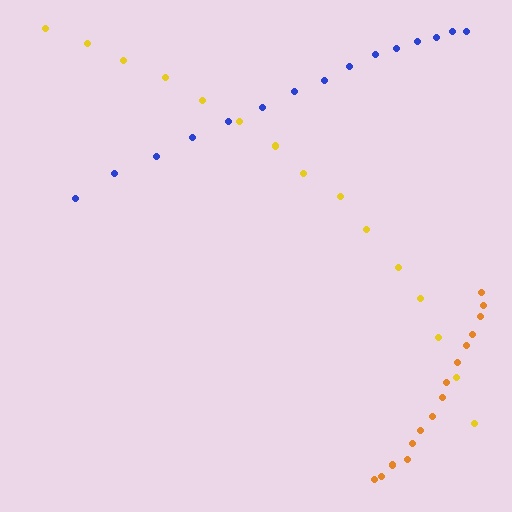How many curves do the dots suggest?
There are 3 distinct paths.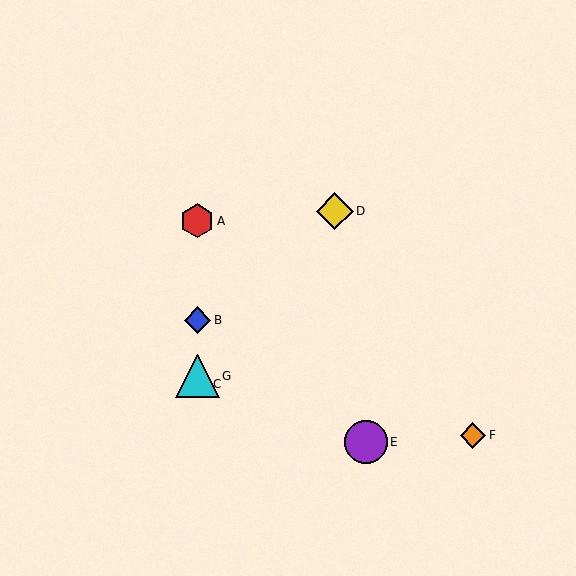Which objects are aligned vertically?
Objects A, B, C, G are aligned vertically.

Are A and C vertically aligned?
Yes, both are at x≈197.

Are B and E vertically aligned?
No, B is at x≈197 and E is at x≈366.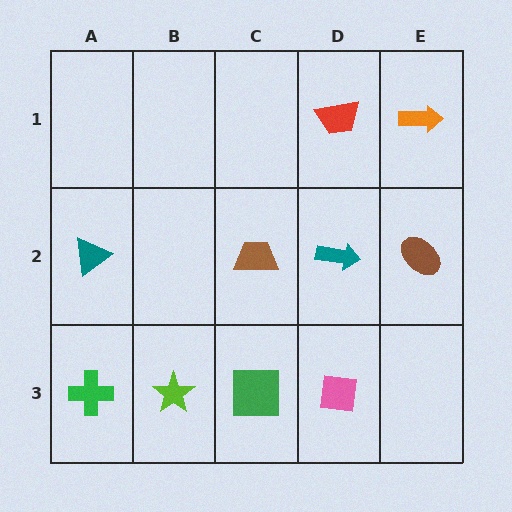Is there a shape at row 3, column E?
No, that cell is empty.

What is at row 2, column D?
A teal arrow.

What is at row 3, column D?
A pink square.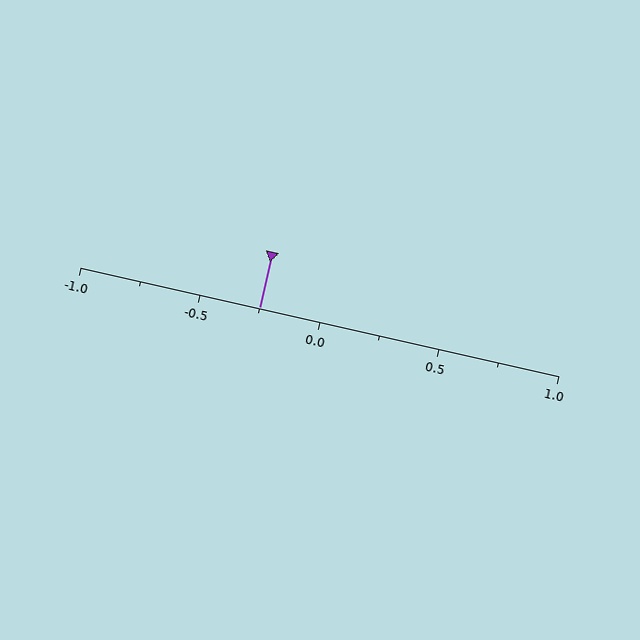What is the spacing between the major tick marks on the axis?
The major ticks are spaced 0.5 apart.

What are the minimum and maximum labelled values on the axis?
The axis runs from -1.0 to 1.0.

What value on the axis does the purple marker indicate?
The marker indicates approximately -0.25.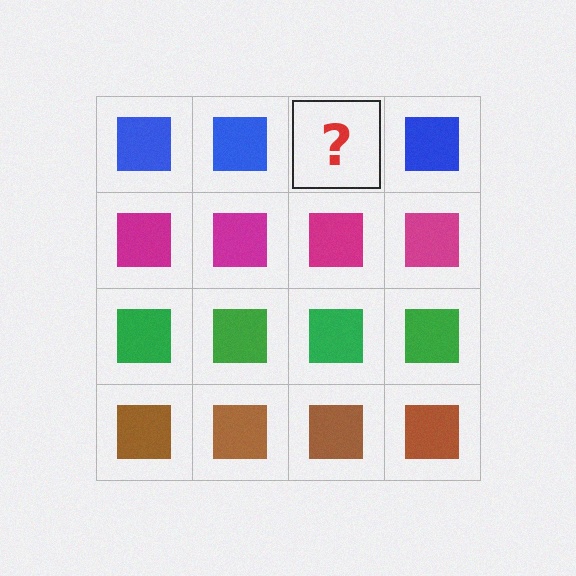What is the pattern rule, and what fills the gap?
The rule is that each row has a consistent color. The gap should be filled with a blue square.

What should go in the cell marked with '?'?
The missing cell should contain a blue square.